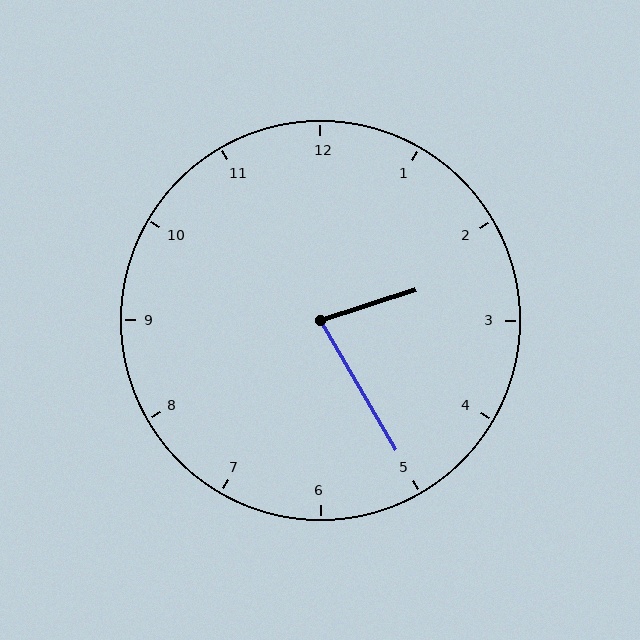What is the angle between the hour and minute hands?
Approximately 78 degrees.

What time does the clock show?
2:25.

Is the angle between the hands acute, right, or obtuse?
It is acute.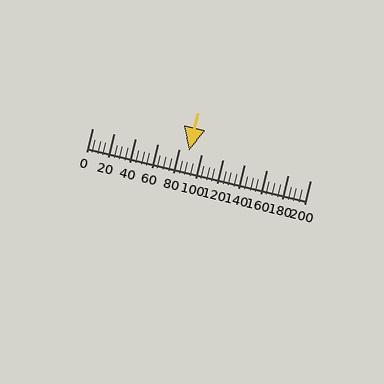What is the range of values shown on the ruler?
The ruler shows values from 0 to 200.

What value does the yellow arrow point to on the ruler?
The yellow arrow points to approximately 88.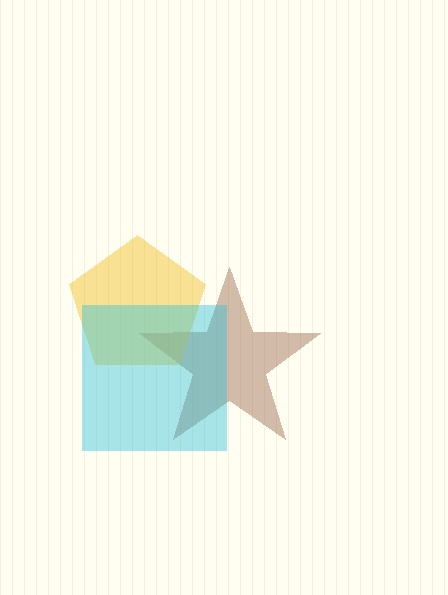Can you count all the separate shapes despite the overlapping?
Yes, there are 3 separate shapes.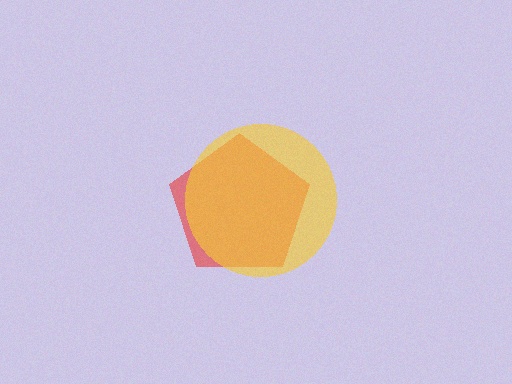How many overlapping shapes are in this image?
There are 2 overlapping shapes in the image.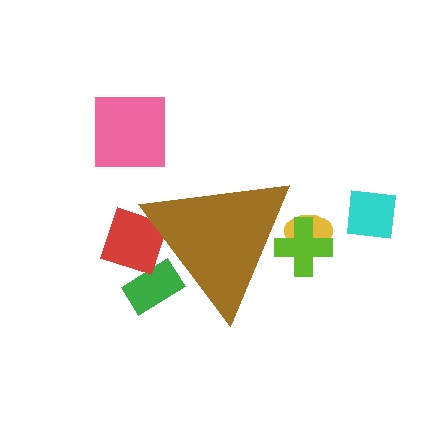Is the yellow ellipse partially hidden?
Yes, the yellow ellipse is partially hidden behind the brown triangle.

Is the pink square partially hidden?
No, the pink square is fully visible.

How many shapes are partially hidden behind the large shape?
4 shapes are partially hidden.